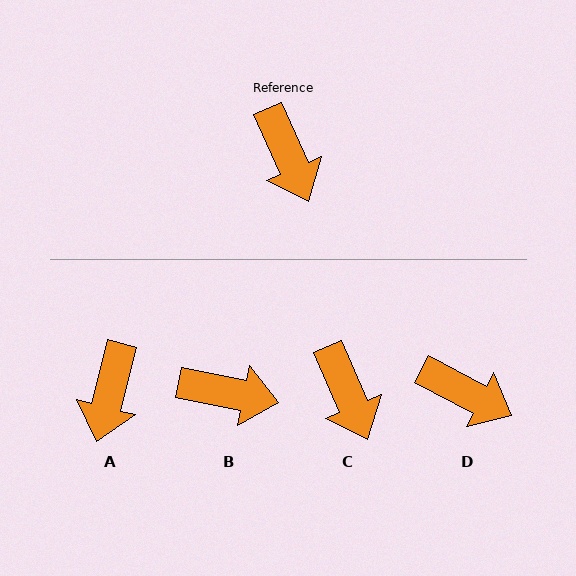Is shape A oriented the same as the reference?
No, it is off by about 38 degrees.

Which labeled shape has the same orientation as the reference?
C.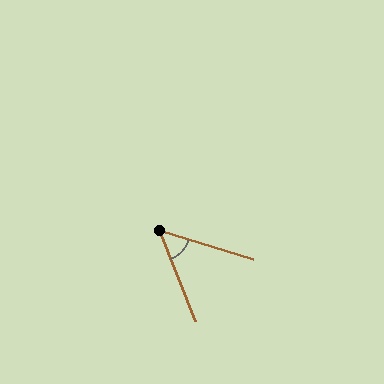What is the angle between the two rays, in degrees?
Approximately 51 degrees.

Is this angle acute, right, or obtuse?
It is acute.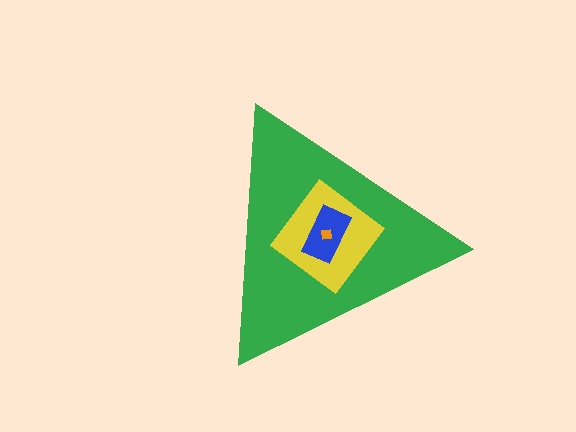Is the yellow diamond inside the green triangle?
Yes.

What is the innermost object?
The orange square.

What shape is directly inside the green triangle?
The yellow diamond.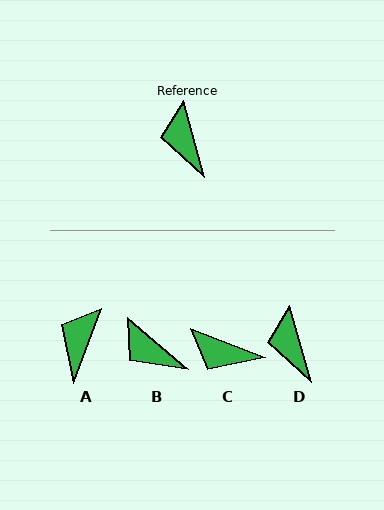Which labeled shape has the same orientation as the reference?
D.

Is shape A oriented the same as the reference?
No, it is off by about 36 degrees.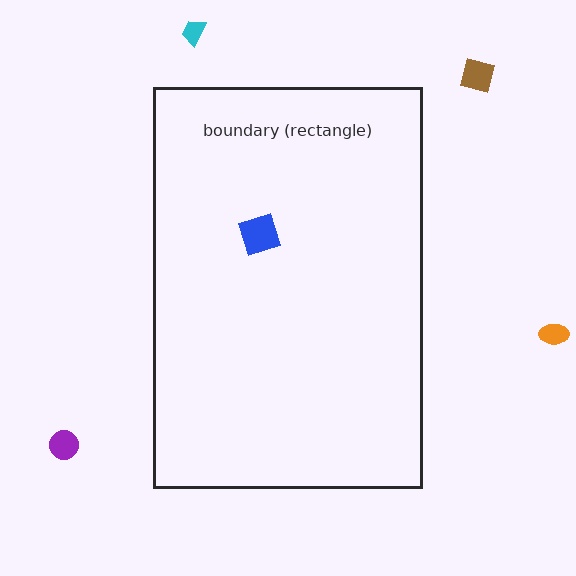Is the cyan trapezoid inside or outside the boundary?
Outside.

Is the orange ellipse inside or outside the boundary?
Outside.